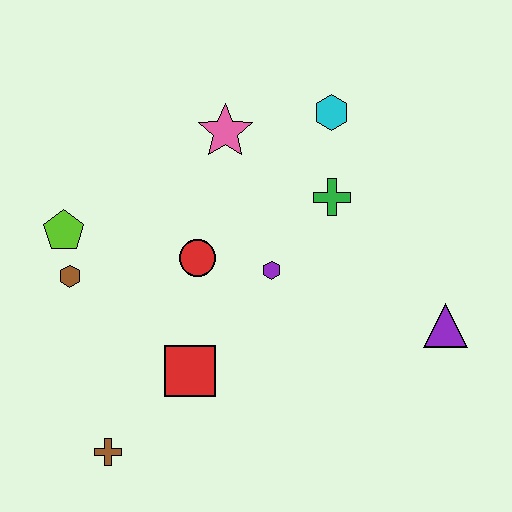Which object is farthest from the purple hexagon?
The brown cross is farthest from the purple hexagon.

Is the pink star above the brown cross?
Yes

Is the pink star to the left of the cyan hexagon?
Yes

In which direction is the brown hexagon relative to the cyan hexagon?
The brown hexagon is to the left of the cyan hexagon.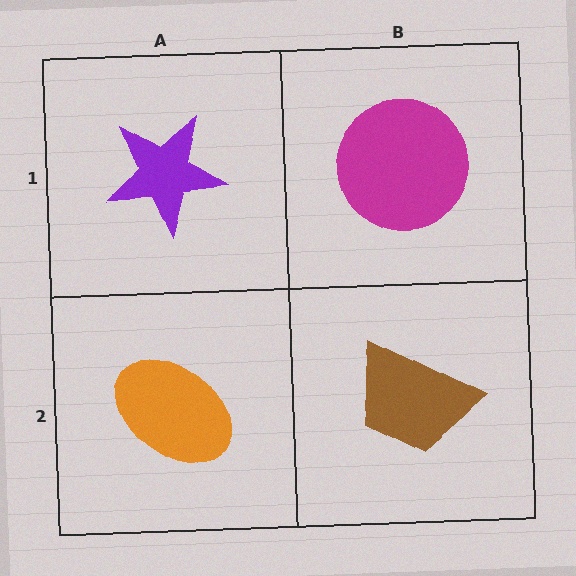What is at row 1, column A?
A purple star.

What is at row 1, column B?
A magenta circle.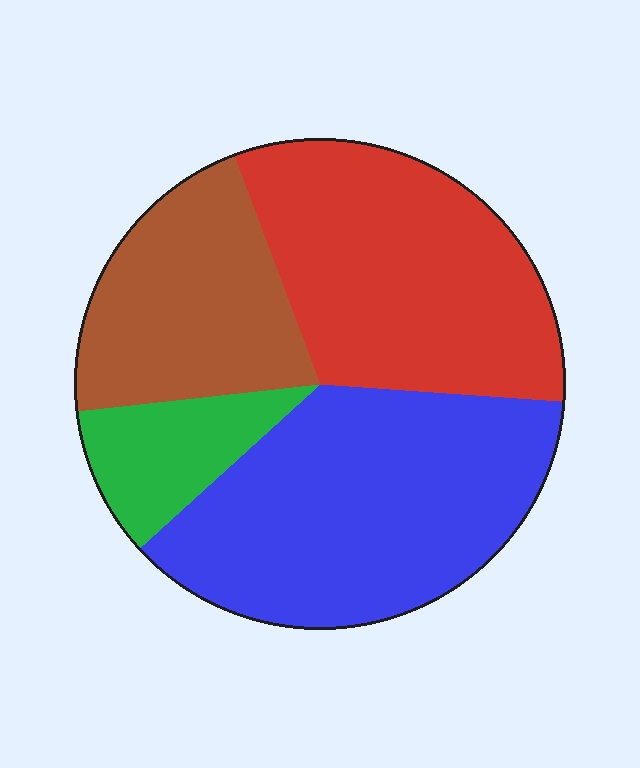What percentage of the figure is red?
Red covers 32% of the figure.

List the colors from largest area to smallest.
From largest to smallest: blue, red, brown, green.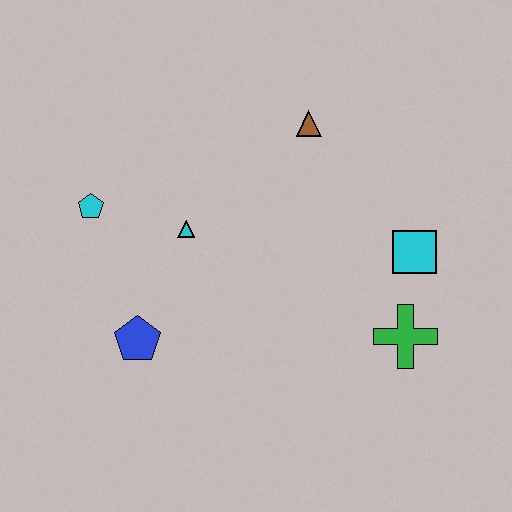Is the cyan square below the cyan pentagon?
Yes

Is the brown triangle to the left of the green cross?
Yes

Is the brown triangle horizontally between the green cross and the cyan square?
No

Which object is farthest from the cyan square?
The cyan pentagon is farthest from the cyan square.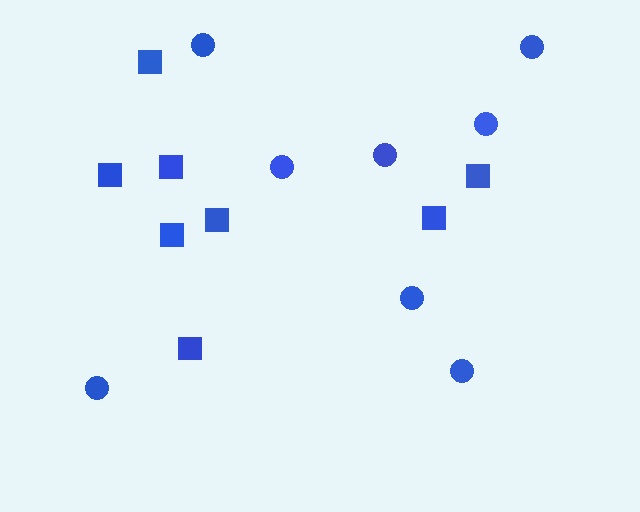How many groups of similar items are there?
There are 2 groups: one group of squares (8) and one group of circles (8).